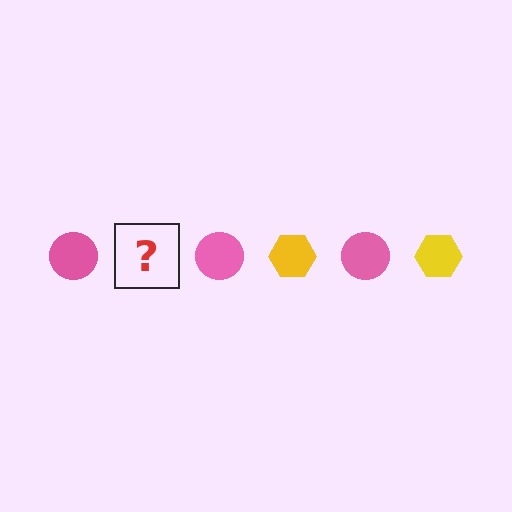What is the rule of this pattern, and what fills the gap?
The rule is that the pattern alternates between pink circle and yellow hexagon. The gap should be filled with a yellow hexagon.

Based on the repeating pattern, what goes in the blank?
The blank should be a yellow hexagon.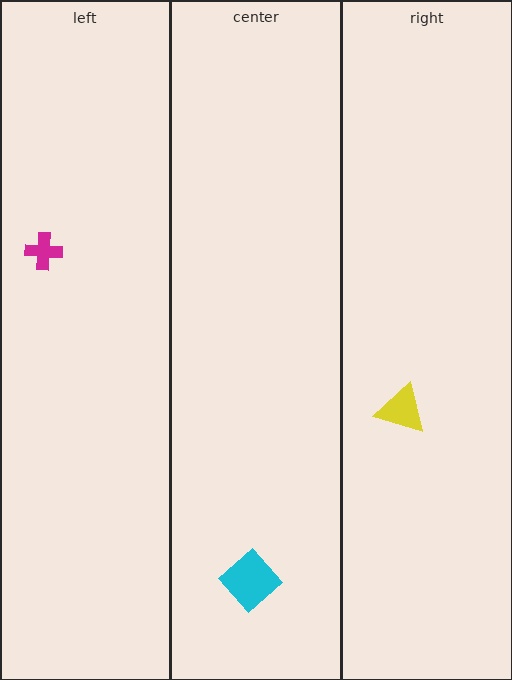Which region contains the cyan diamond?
The center region.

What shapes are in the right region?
The yellow triangle.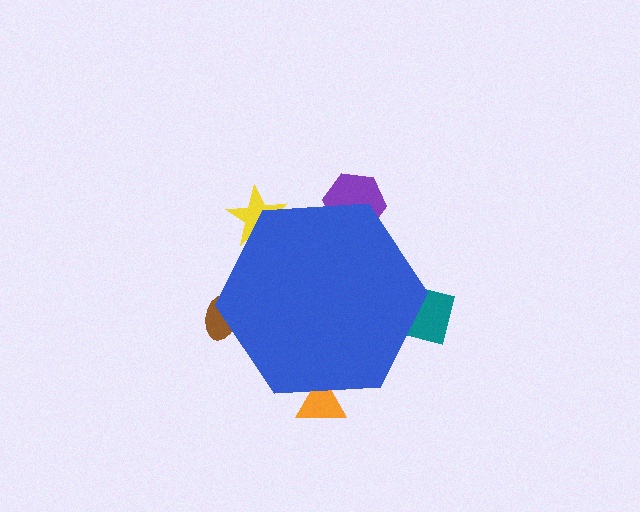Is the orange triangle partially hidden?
Yes, the orange triangle is partially hidden behind the blue hexagon.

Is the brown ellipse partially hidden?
Yes, the brown ellipse is partially hidden behind the blue hexagon.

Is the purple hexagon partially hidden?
Yes, the purple hexagon is partially hidden behind the blue hexagon.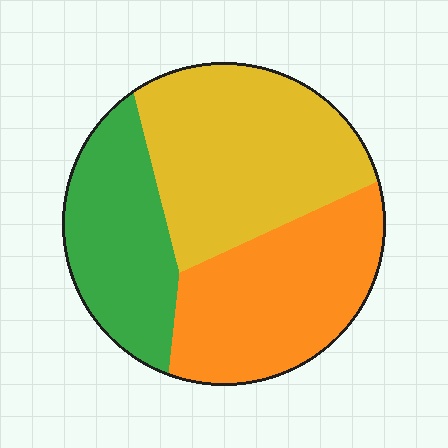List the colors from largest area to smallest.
From largest to smallest: yellow, orange, green.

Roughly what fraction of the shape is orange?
Orange takes up about one third (1/3) of the shape.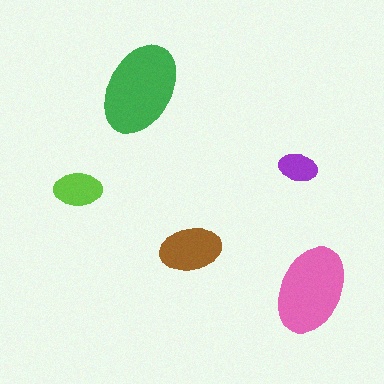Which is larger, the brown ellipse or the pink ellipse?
The pink one.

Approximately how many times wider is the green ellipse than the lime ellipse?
About 2 times wider.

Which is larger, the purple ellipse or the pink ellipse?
The pink one.